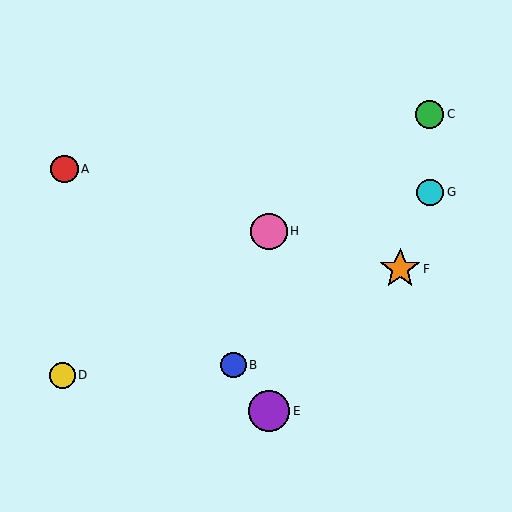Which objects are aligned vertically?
Objects E, H are aligned vertically.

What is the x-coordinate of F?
Object F is at x≈400.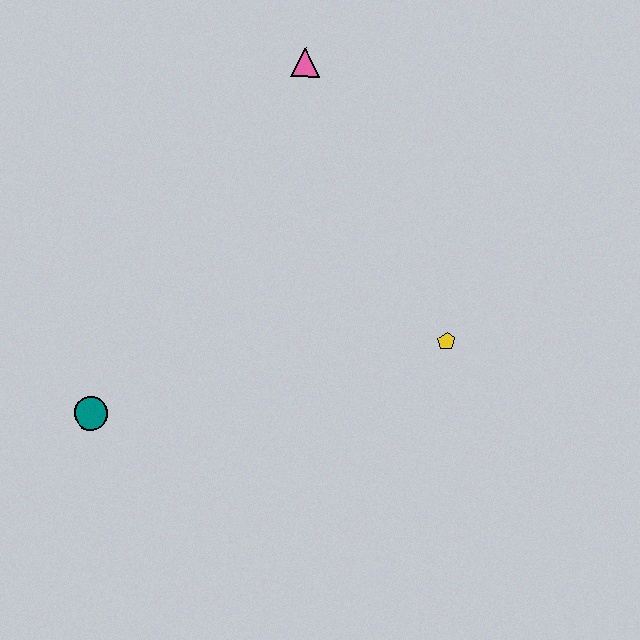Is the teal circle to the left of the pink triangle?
Yes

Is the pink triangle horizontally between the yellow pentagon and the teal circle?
Yes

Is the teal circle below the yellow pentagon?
Yes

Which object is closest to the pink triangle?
The yellow pentagon is closest to the pink triangle.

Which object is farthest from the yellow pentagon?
The teal circle is farthest from the yellow pentagon.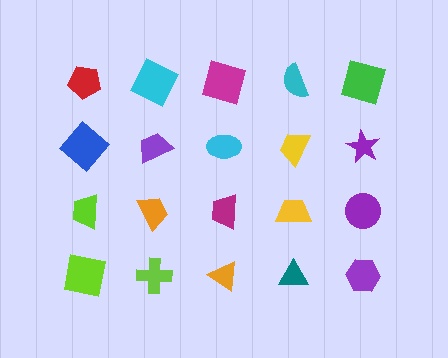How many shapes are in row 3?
5 shapes.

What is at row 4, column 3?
An orange triangle.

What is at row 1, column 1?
A red pentagon.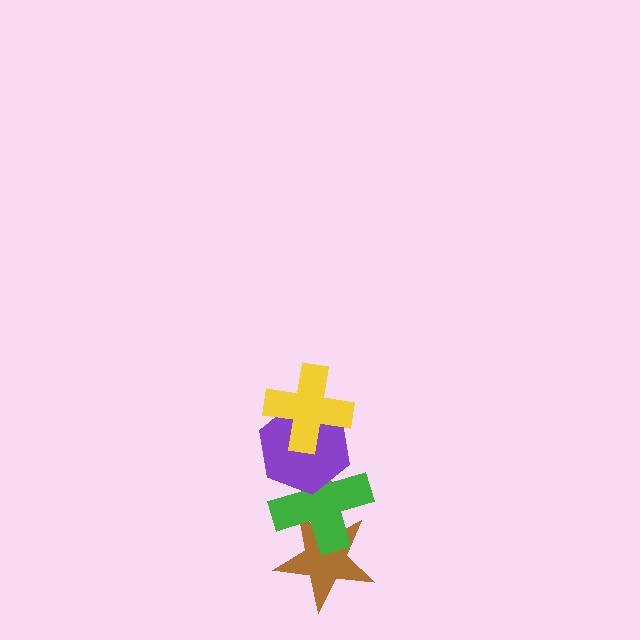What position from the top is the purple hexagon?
The purple hexagon is 2nd from the top.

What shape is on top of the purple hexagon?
The yellow cross is on top of the purple hexagon.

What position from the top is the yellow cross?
The yellow cross is 1st from the top.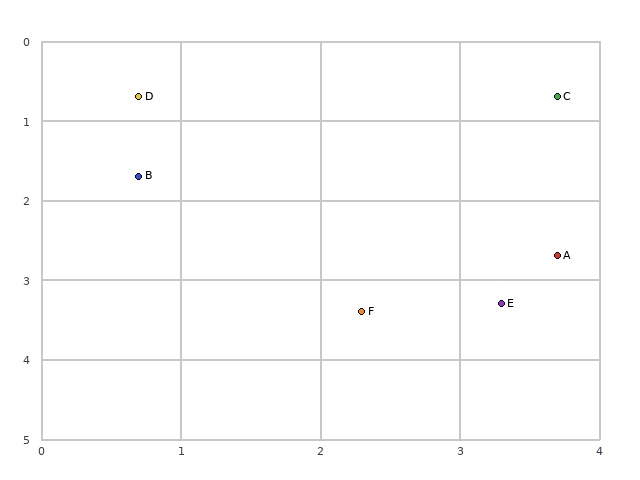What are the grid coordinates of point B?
Point B is at approximately (0.7, 1.7).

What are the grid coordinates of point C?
Point C is at approximately (3.7, 0.7).